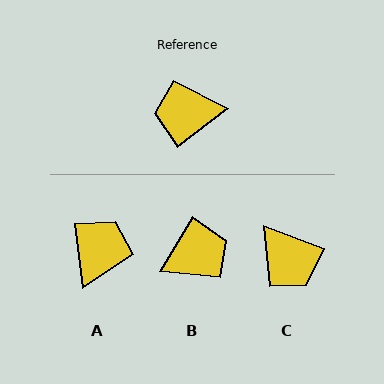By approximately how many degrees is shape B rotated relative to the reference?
Approximately 159 degrees clockwise.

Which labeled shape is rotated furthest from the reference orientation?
B, about 159 degrees away.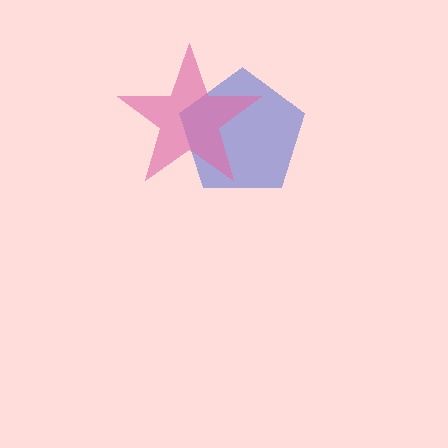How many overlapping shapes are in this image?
There are 2 overlapping shapes in the image.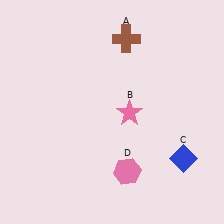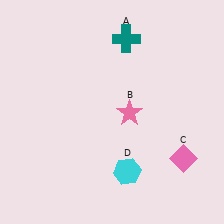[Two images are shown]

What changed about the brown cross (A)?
In Image 1, A is brown. In Image 2, it changed to teal.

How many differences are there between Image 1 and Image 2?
There are 3 differences between the two images.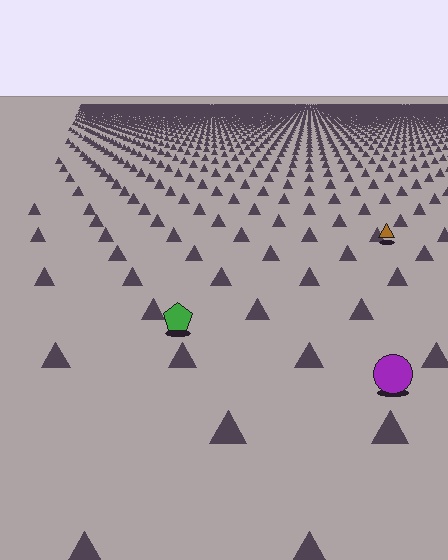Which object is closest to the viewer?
The purple circle is closest. The texture marks near it are larger and more spread out.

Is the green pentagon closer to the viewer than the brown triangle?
Yes. The green pentagon is closer — you can tell from the texture gradient: the ground texture is coarser near it.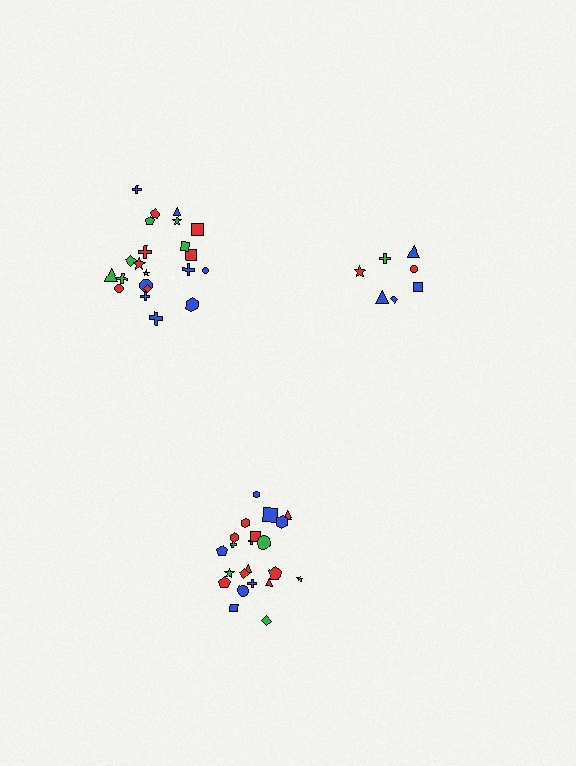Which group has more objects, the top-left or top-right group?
The top-left group.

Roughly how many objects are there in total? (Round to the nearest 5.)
Roughly 50 objects in total.